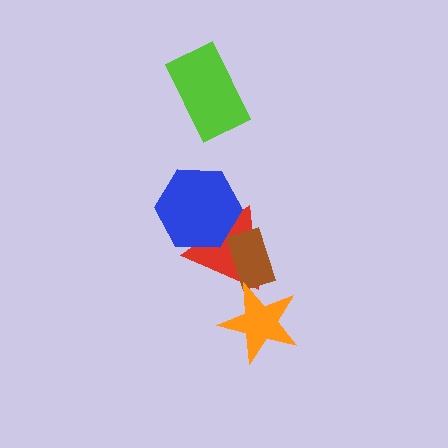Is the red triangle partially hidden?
Yes, it is partially covered by another shape.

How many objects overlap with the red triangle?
3 objects overlap with the red triangle.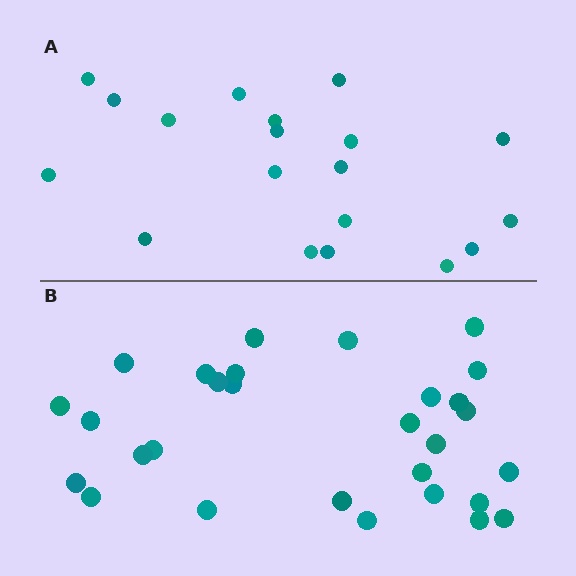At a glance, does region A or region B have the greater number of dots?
Region B (the bottom region) has more dots.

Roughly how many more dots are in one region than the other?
Region B has roughly 10 or so more dots than region A.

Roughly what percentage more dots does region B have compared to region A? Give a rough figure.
About 55% more.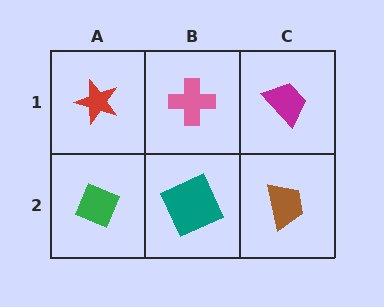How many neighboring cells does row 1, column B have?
3.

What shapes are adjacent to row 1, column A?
A green diamond (row 2, column A), a pink cross (row 1, column B).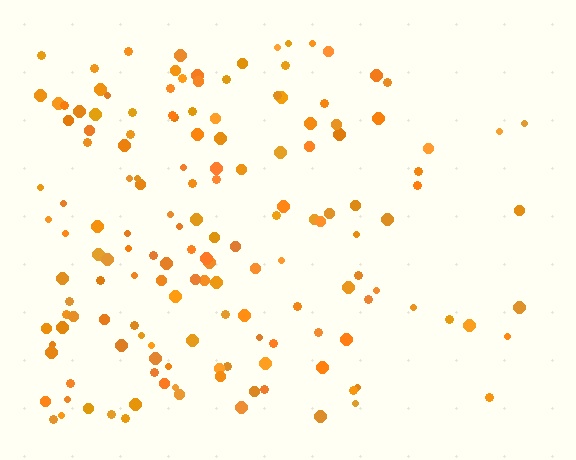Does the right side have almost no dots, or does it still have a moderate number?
Still a moderate number, just noticeably fewer than the left.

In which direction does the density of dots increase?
From right to left, with the left side densest.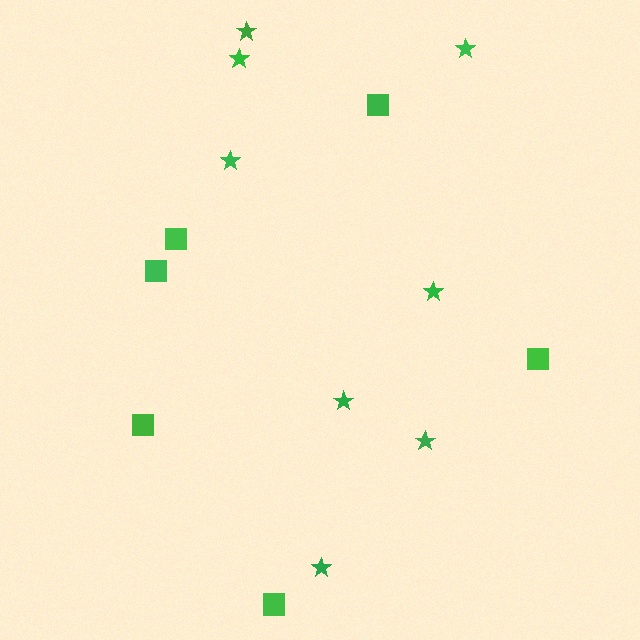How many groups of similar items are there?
There are 2 groups: one group of stars (8) and one group of squares (6).